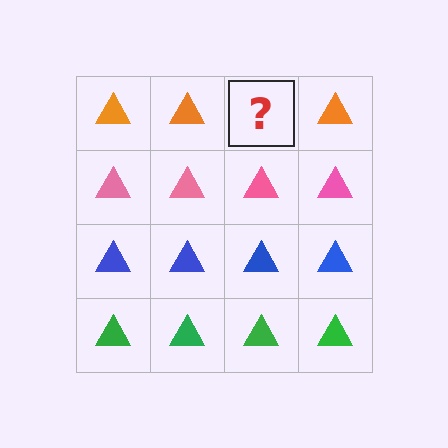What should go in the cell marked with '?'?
The missing cell should contain an orange triangle.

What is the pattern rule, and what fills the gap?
The rule is that each row has a consistent color. The gap should be filled with an orange triangle.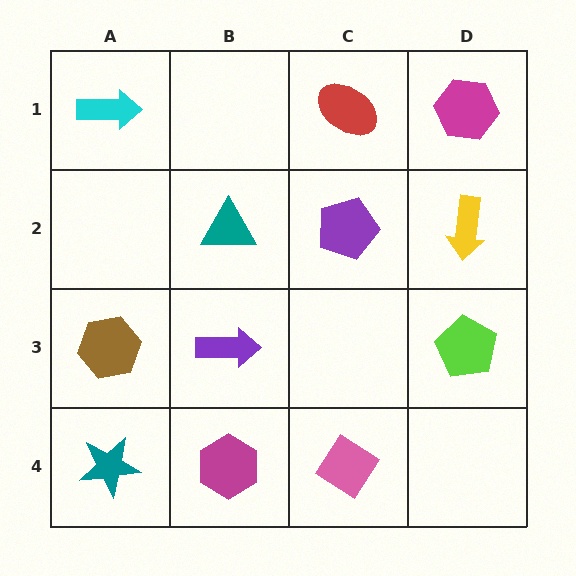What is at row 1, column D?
A magenta hexagon.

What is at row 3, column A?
A brown hexagon.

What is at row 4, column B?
A magenta hexagon.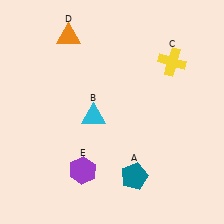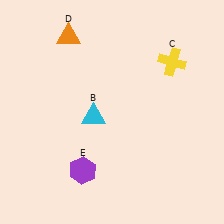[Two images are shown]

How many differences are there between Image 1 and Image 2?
There is 1 difference between the two images.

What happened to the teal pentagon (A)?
The teal pentagon (A) was removed in Image 2. It was in the bottom-right area of Image 1.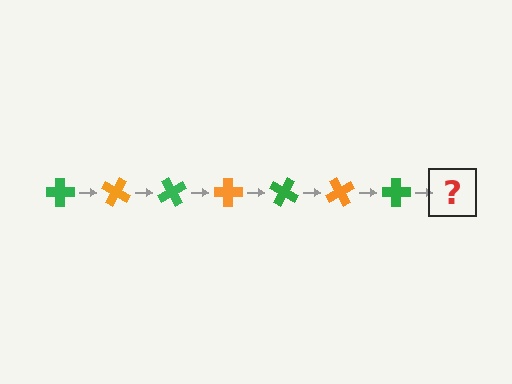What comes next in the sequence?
The next element should be an orange cross, rotated 210 degrees from the start.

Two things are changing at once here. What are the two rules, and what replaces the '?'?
The two rules are that it rotates 30 degrees each step and the color cycles through green and orange. The '?' should be an orange cross, rotated 210 degrees from the start.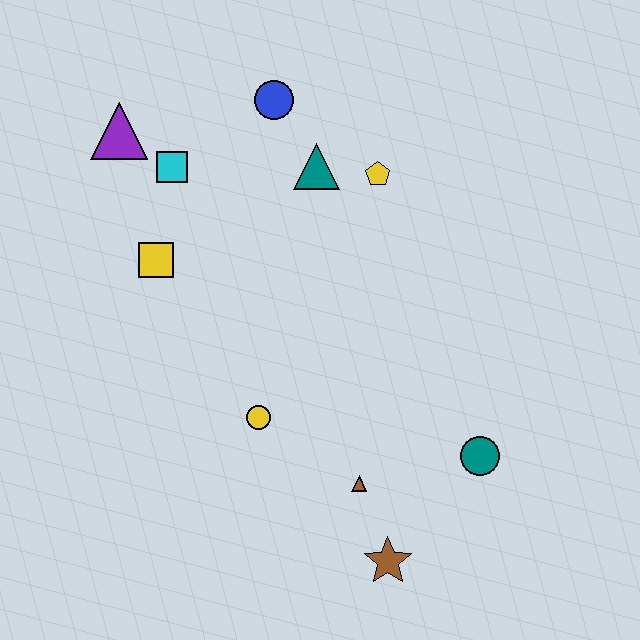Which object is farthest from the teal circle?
The purple triangle is farthest from the teal circle.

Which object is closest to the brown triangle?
The brown star is closest to the brown triangle.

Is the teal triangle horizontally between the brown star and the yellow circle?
Yes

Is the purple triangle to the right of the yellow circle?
No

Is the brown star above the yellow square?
No